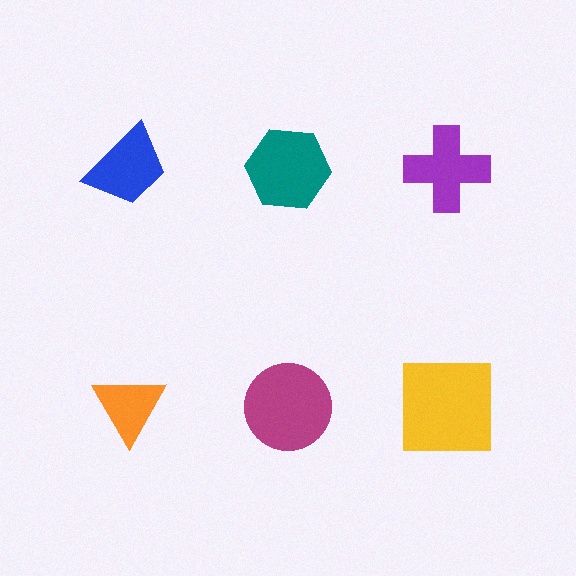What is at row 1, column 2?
A teal hexagon.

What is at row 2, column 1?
An orange triangle.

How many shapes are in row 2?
3 shapes.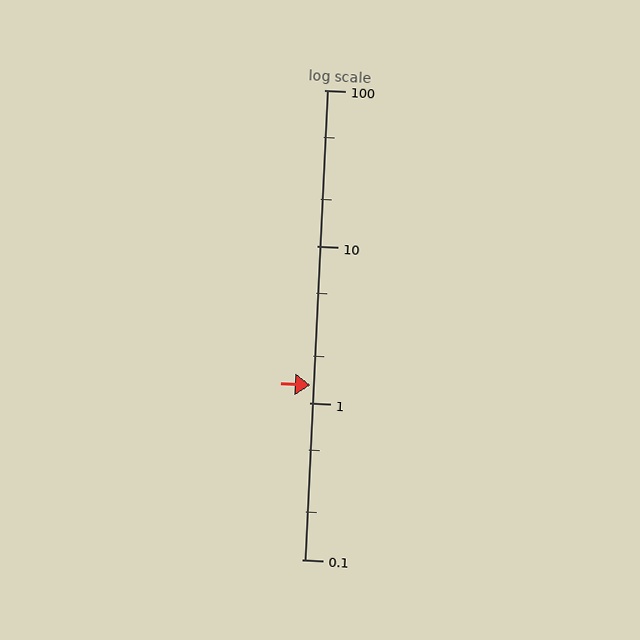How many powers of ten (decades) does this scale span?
The scale spans 3 decades, from 0.1 to 100.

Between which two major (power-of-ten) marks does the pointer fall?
The pointer is between 1 and 10.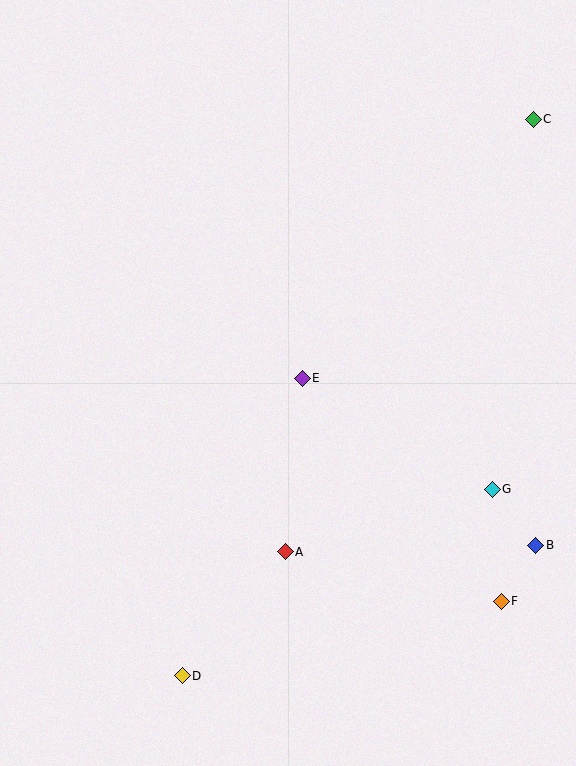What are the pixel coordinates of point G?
Point G is at (492, 489).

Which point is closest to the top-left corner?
Point E is closest to the top-left corner.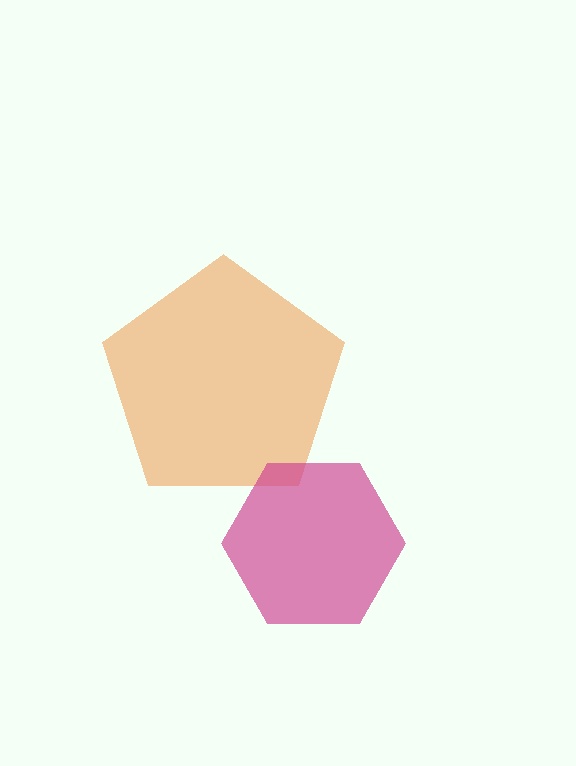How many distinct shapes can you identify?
There are 2 distinct shapes: an orange pentagon, a magenta hexagon.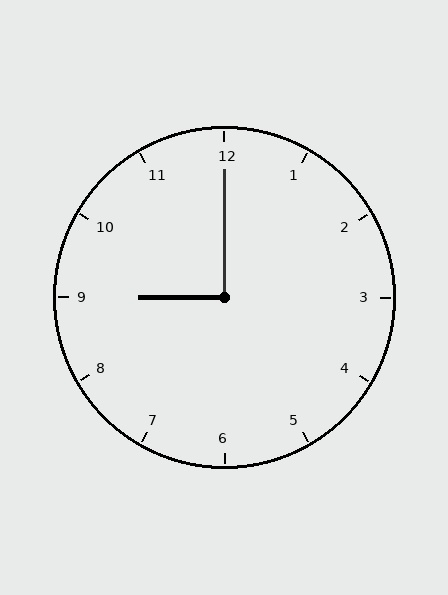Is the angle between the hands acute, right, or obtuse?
It is right.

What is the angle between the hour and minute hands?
Approximately 90 degrees.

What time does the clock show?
9:00.